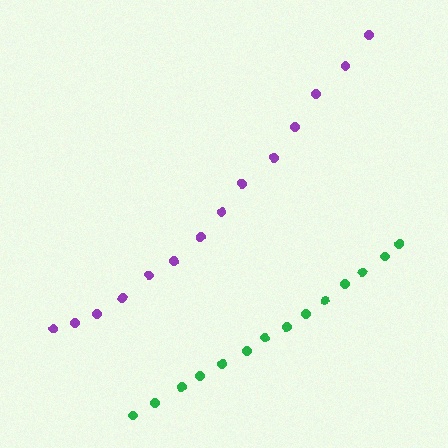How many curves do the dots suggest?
There are 2 distinct paths.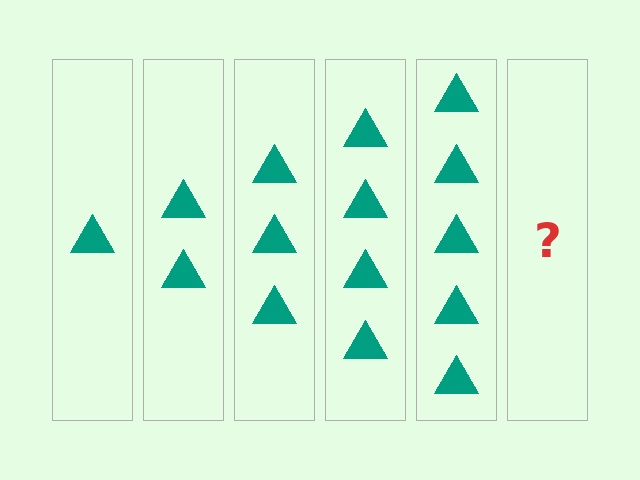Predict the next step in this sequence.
The next step is 6 triangles.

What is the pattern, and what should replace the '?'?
The pattern is that each step adds one more triangle. The '?' should be 6 triangles.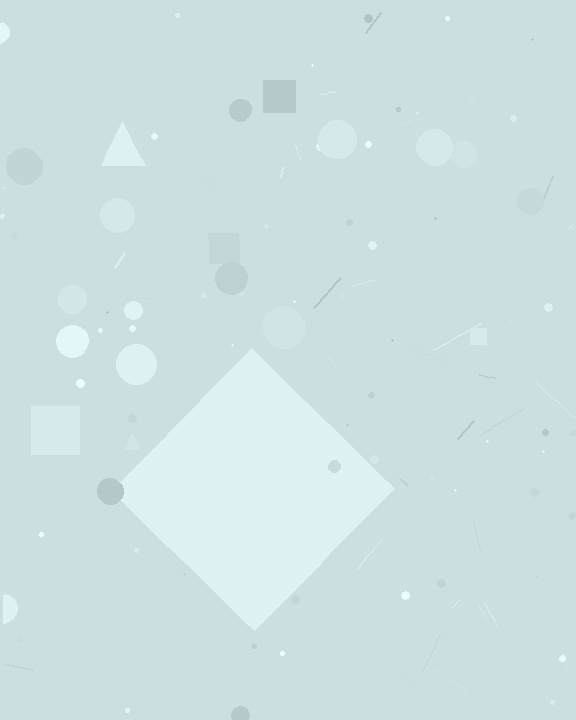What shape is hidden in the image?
A diamond is hidden in the image.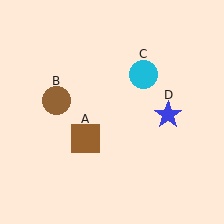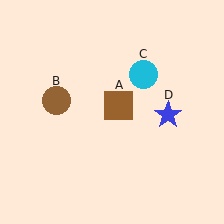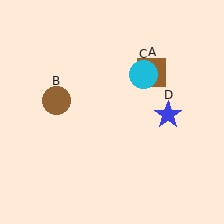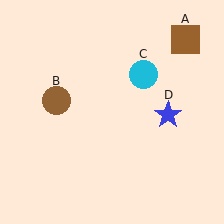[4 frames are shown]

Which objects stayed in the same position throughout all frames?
Brown circle (object B) and cyan circle (object C) and blue star (object D) remained stationary.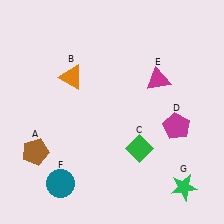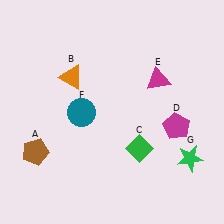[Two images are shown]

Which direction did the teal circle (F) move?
The teal circle (F) moved up.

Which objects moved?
The objects that moved are: the teal circle (F), the green star (G).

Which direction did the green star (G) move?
The green star (G) moved up.